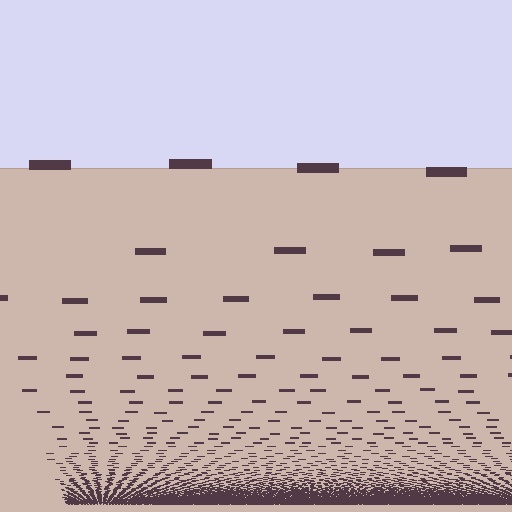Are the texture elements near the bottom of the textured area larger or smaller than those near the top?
Smaller. The gradient is inverted — elements near the bottom are smaller and denser.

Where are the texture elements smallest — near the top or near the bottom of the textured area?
Near the bottom.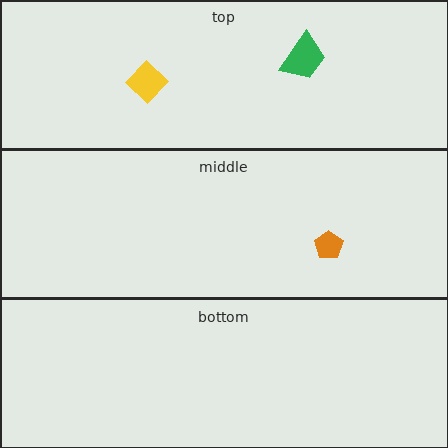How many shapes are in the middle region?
1.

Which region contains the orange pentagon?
The middle region.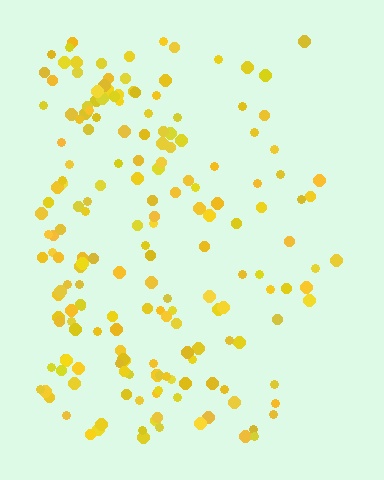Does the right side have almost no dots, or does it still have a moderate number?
Still a moderate number, just noticeably fewer than the left.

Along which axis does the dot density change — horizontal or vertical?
Horizontal.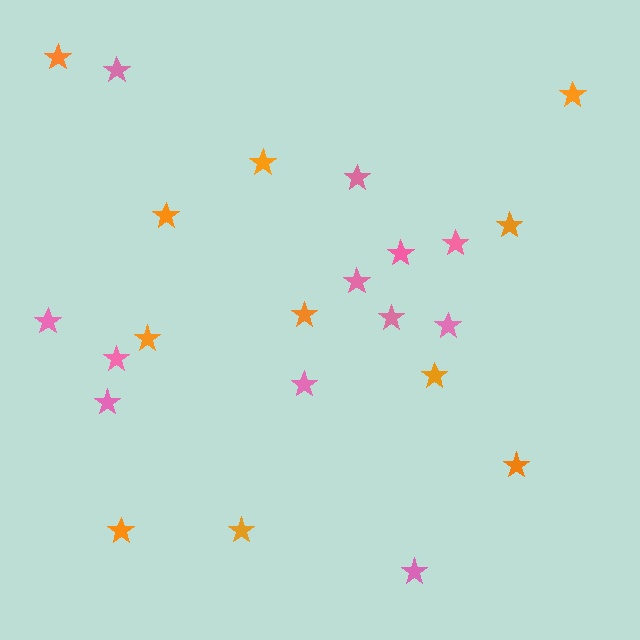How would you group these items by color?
There are 2 groups: one group of orange stars (11) and one group of pink stars (12).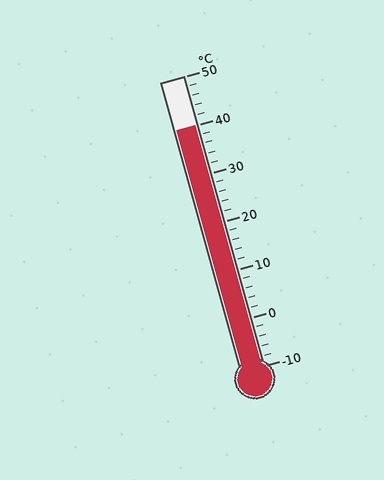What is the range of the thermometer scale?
The thermometer scale ranges from -10°C to 50°C.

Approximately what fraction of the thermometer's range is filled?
The thermometer is filled to approximately 85% of its range.